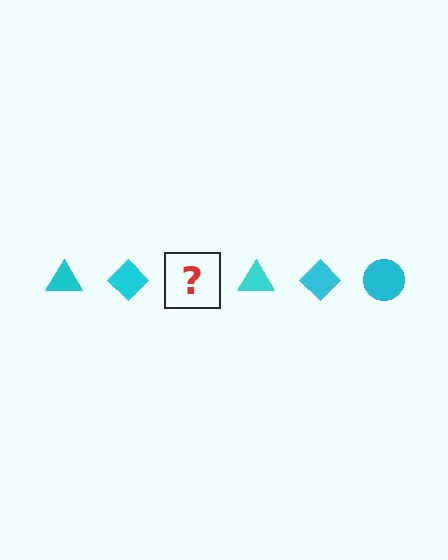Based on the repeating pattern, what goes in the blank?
The blank should be a cyan circle.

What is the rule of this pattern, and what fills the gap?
The rule is that the pattern cycles through triangle, diamond, circle shapes in cyan. The gap should be filled with a cyan circle.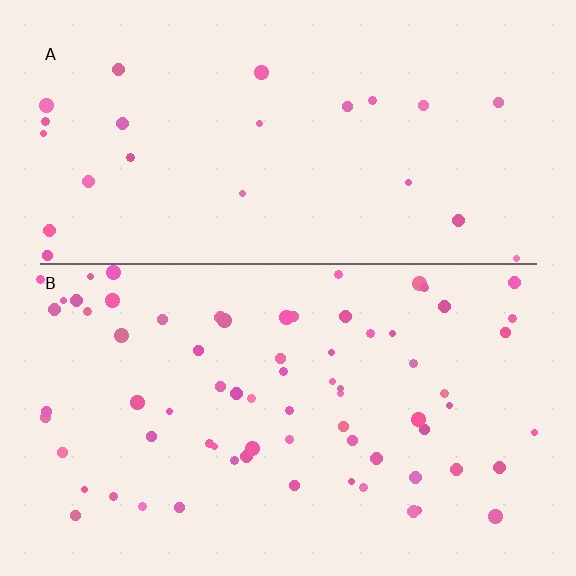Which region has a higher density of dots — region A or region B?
B (the bottom).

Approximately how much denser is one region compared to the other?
Approximately 3.0× — region B over region A.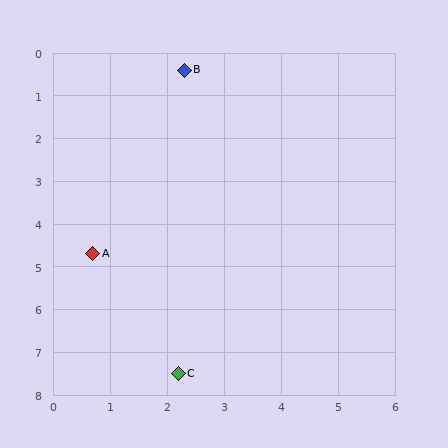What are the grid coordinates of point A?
Point A is at approximately (0.7, 4.7).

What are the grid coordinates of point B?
Point B is at approximately (2.3, 0.4).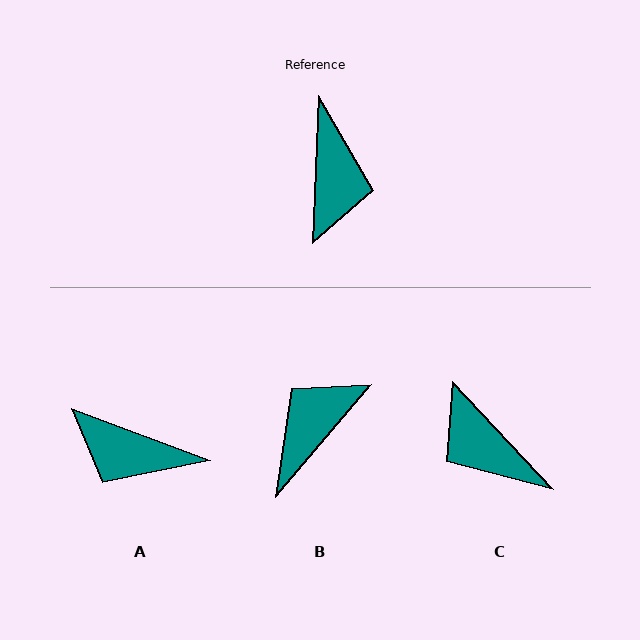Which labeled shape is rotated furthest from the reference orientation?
B, about 142 degrees away.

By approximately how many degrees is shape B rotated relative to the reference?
Approximately 142 degrees counter-clockwise.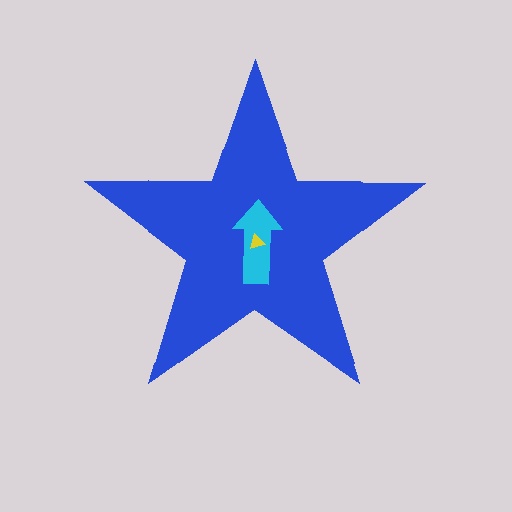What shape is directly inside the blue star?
The cyan arrow.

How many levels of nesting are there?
3.